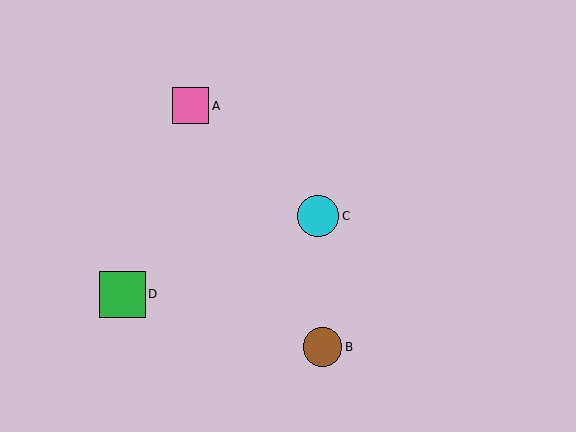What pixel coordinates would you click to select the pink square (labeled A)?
Click at (191, 106) to select the pink square A.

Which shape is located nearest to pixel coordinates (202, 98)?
The pink square (labeled A) at (191, 106) is nearest to that location.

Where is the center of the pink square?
The center of the pink square is at (191, 106).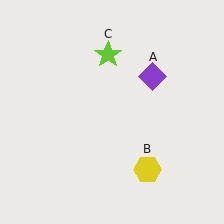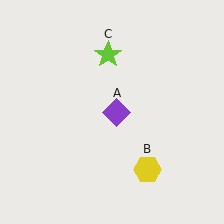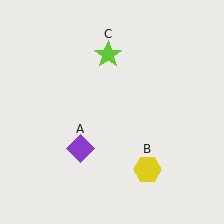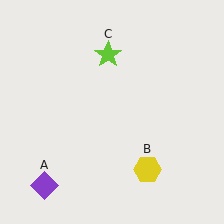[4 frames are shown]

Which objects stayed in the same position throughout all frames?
Yellow hexagon (object B) and lime star (object C) remained stationary.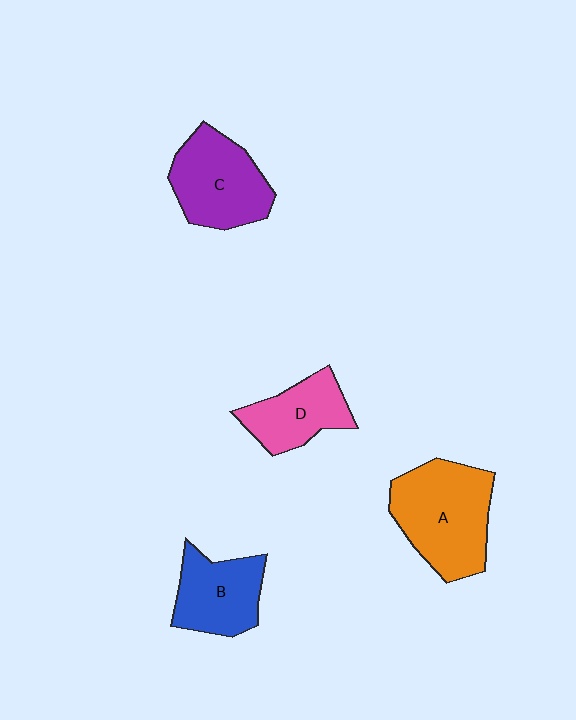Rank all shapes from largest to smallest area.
From largest to smallest: A (orange), C (purple), B (blue), D (pink).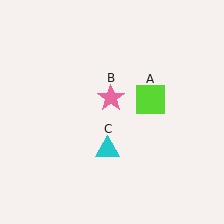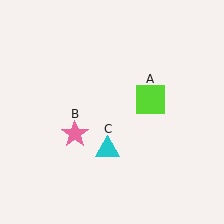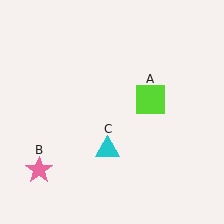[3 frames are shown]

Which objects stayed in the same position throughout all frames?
Lime square (object A) and cyan triangle (object C) remained stationary.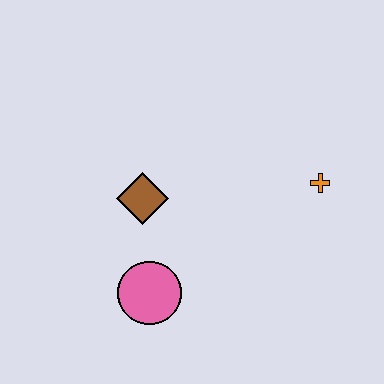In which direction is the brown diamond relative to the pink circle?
The brown diamond is above the pink circle.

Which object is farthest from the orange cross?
The pink circle is farthest from the orange cross.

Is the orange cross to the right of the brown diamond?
Yes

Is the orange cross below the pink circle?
No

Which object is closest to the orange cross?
The brown diamond is closest to the orange cross.